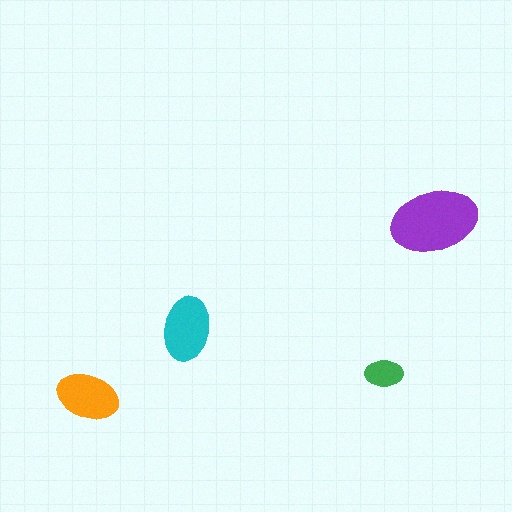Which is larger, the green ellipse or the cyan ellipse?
The cyan one.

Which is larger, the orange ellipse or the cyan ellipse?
The cyan one.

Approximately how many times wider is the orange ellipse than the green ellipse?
About 1.5 times wider.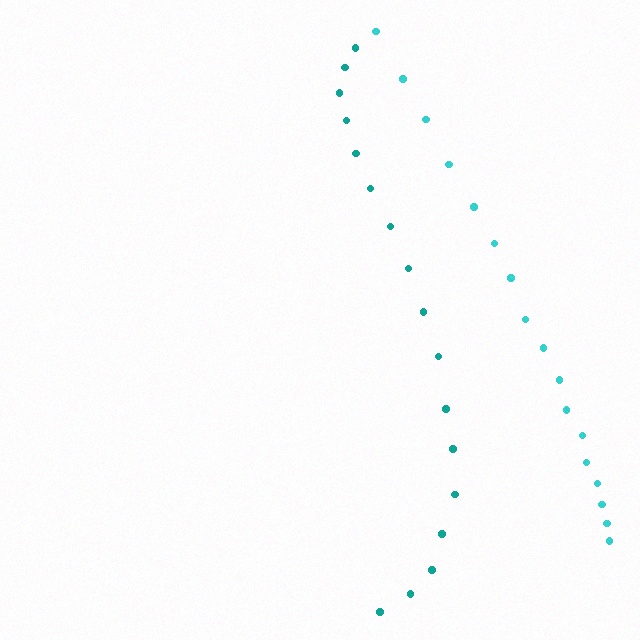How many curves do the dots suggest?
There are 2 distinct paths.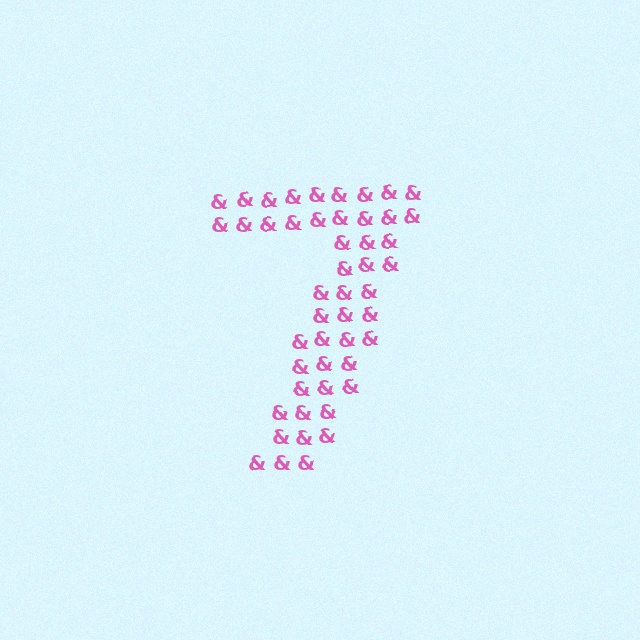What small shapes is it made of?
It is made of small ampersands.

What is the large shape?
The large shape is the digit 7.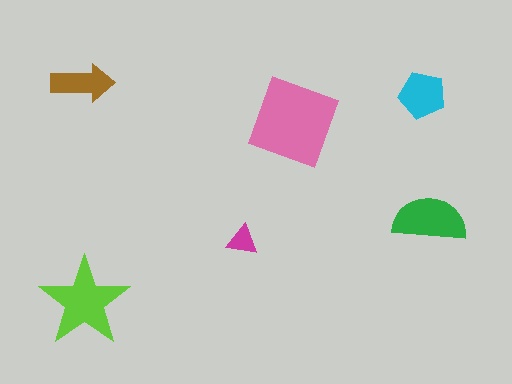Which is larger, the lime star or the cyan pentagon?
The lime star.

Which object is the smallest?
The magenta triangle.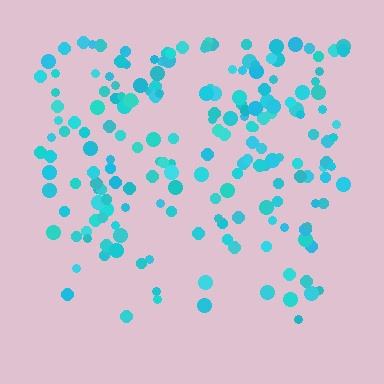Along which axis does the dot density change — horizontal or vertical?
Vertical.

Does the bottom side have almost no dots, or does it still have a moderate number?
Still a moderate number, just noticeably fewer than the top.